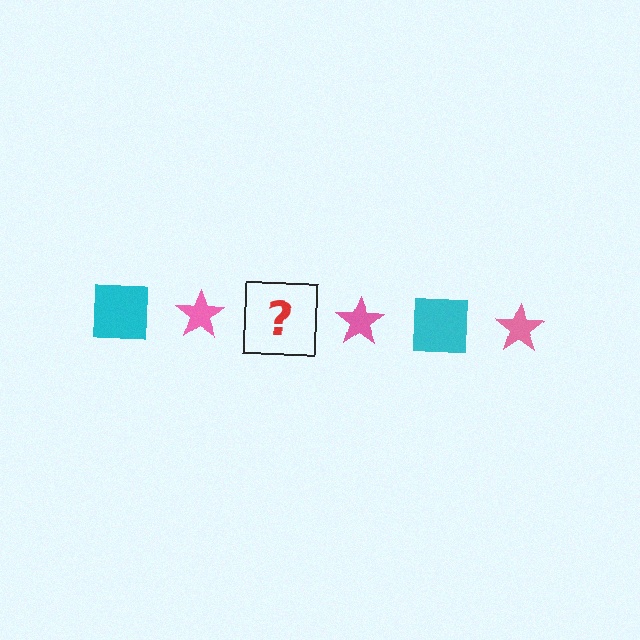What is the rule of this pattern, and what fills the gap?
The rule is that the pattern alternates between cyan square and pink star. The gap should be filled with a cyan square.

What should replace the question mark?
The question mark should be replaced with a cyan square.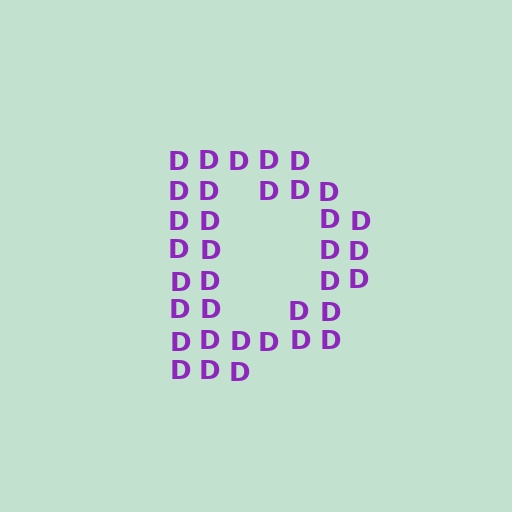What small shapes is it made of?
It is made of small letter D's.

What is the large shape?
The large shape is the letter D.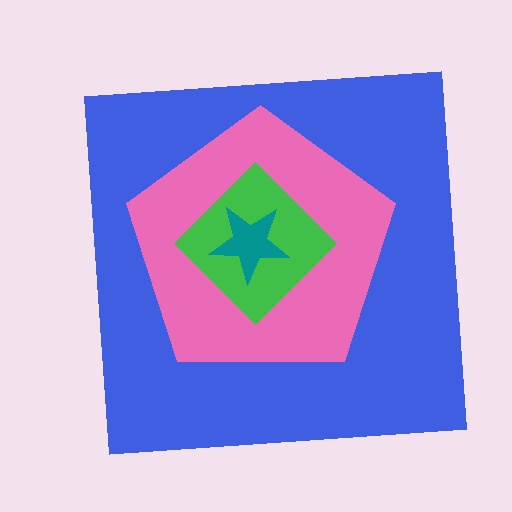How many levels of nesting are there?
4.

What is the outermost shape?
The blue square.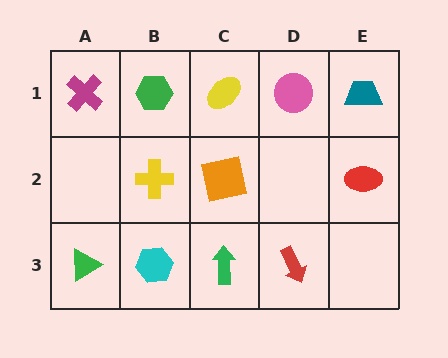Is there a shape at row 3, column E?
No, that cell is empty.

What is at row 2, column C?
An orange square.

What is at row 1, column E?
A teal trapezoid.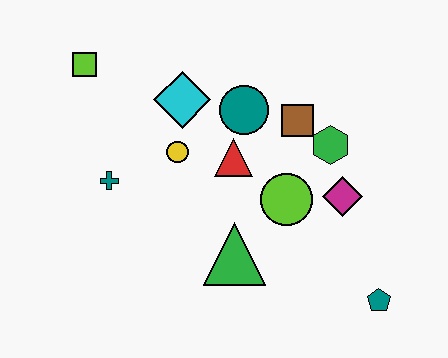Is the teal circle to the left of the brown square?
Yes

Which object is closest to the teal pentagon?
The magenta diamond is closest to the teal pentagon.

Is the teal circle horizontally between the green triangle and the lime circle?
Yes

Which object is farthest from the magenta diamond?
The lime square is farthest from the magenta diamond.